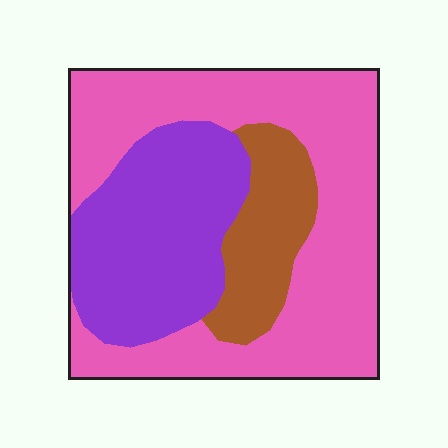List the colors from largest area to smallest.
From largest to smallest: pink, purple, brown.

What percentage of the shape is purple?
Purple covers roughly 30% of the shape.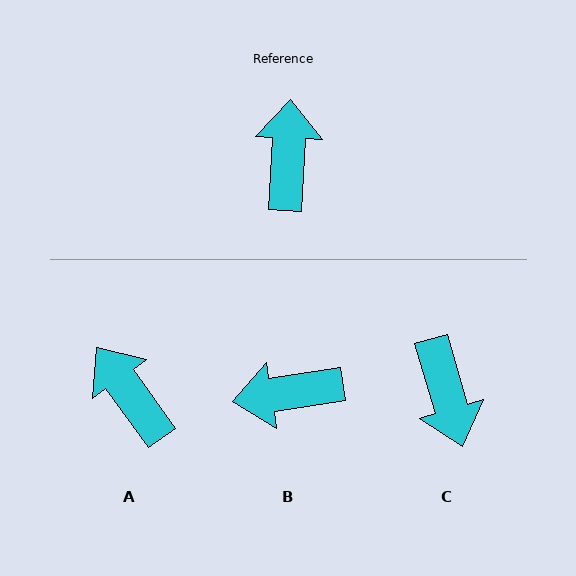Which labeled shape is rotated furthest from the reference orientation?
C, about 161 degrees away.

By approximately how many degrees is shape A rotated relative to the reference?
Approximately 39 degrees counter-clockwise.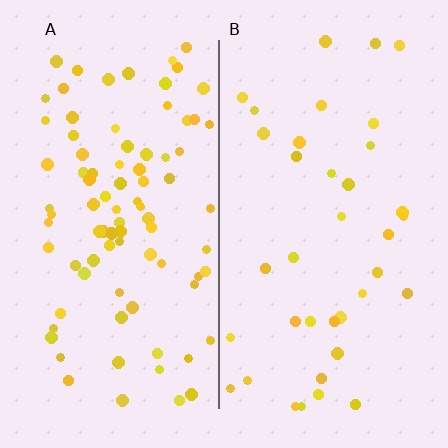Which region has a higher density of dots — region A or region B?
A (the left).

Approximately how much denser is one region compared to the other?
Approximately 2.3× — region A over region B.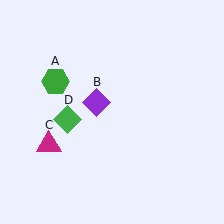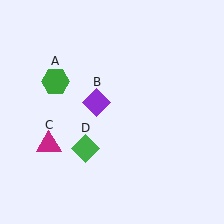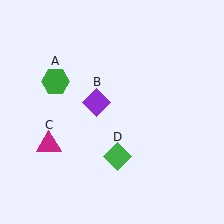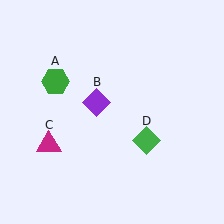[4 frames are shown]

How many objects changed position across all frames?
1 object changed position: green diamond (object D).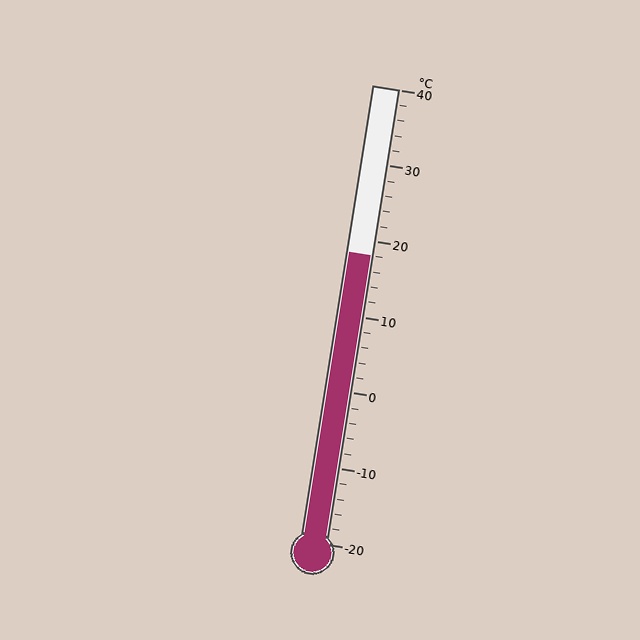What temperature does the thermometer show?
The thermometer shows approximately 18°C.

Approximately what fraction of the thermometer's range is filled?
The thermometer is filled to approximately 65% of its range.